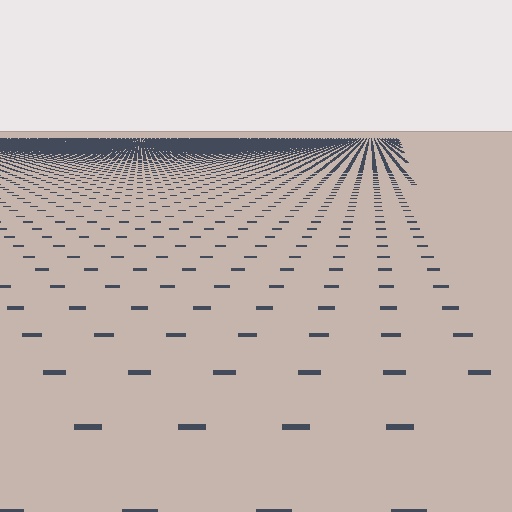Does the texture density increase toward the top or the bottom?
Density increases toward the top.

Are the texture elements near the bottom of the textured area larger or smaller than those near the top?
Larger. Near the bottom, elements are closer to the viewer and appear at a bigger on-screen size.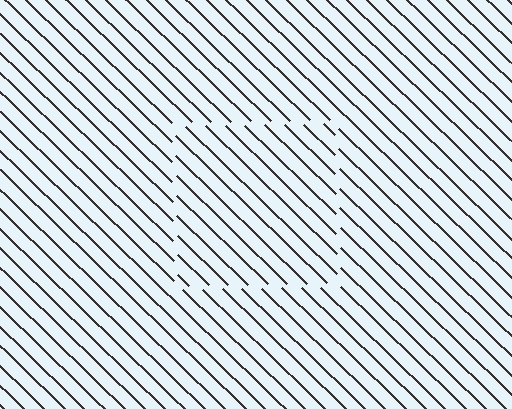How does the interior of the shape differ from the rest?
The interior of the shape contains the same grating, shifted by half a period — the contour is defined by the phase discontinuity where line-ends from the inner and outer gratings abut.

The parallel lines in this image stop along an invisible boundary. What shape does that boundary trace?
An illusory square. The interior of the shape contains the same grating, shifted by half a period — the contour is defined by the phase discontinuity where line-ends from the inner and outer gratings abut.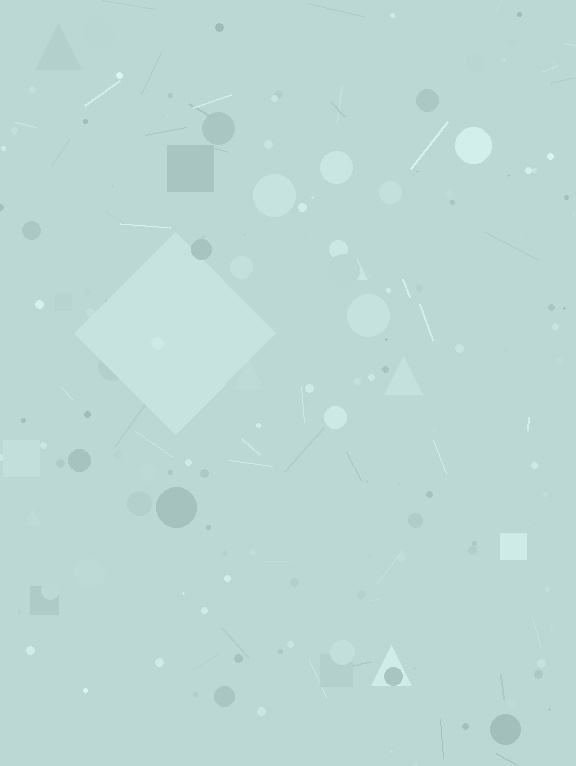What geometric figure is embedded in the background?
A diamond is embedded in the background.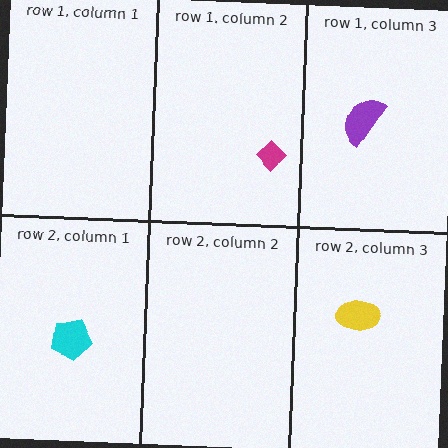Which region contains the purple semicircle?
The row 1, column 3 region.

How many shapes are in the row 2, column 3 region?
1.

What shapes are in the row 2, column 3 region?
The yellow ellipse.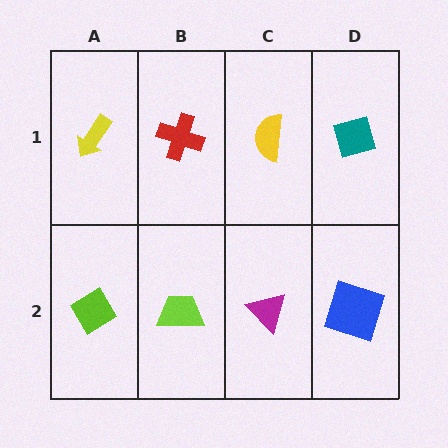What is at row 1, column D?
A teal diamond.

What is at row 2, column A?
A lime diamond.